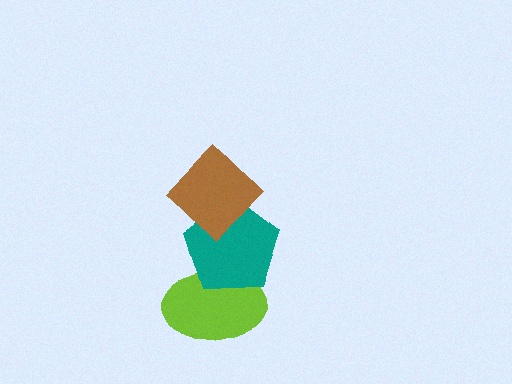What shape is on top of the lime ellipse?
The teal pentagon is on top of the lime ellipse.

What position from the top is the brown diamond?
The brown diamond is 1st from the top.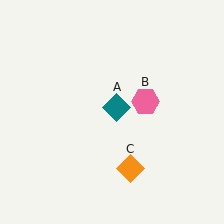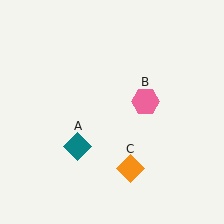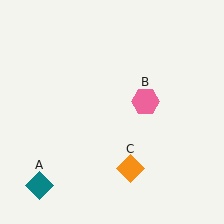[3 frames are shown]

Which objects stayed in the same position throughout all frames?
Pink hexagon (object B) and orange diamond (object C) remained stationary.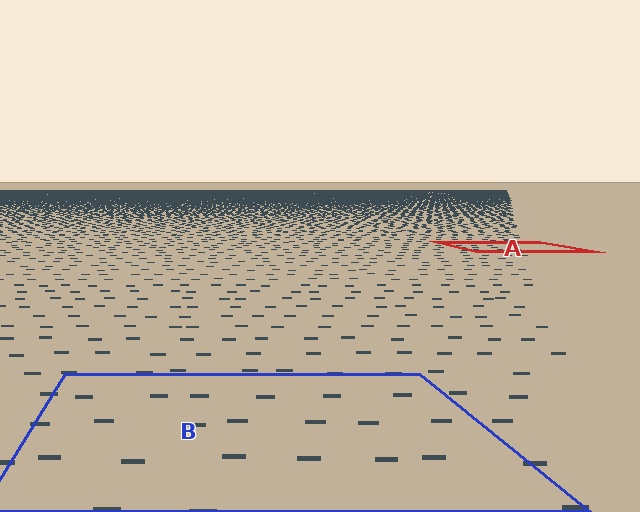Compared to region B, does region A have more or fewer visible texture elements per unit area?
Region A has more texture elements per unit area — they are packed more densely because it is farther away.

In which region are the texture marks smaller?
The texture marks are smaller in region A, because it is farther away.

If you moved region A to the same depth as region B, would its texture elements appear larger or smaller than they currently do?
They would appear larger. At a closer depth, the same texture elements are projected at a bigger on-screen size.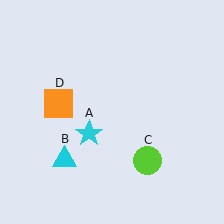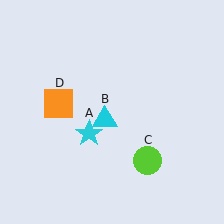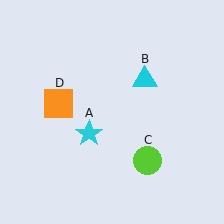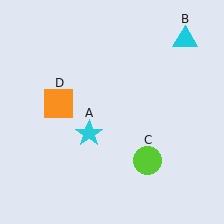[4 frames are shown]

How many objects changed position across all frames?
1 object changed position: cyan triangle (object B).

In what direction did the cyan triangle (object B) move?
The cyan triangle (object B) moved up and to the right.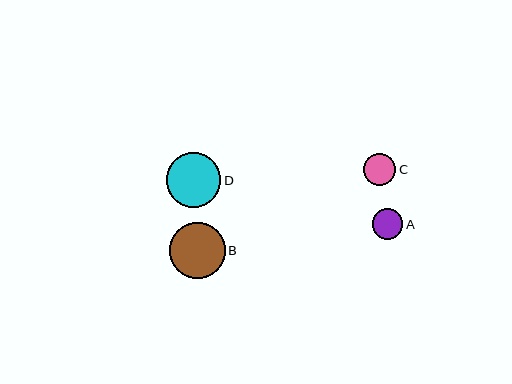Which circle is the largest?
Circle B is the largest with a size of approximately 56 pixels.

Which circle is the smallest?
Circle A is the smallest with a size of approximately 31 pixels.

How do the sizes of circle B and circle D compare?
Circle B and circle D are approximately the same size.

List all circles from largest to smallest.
From largest to smallest: B, D, C, A.